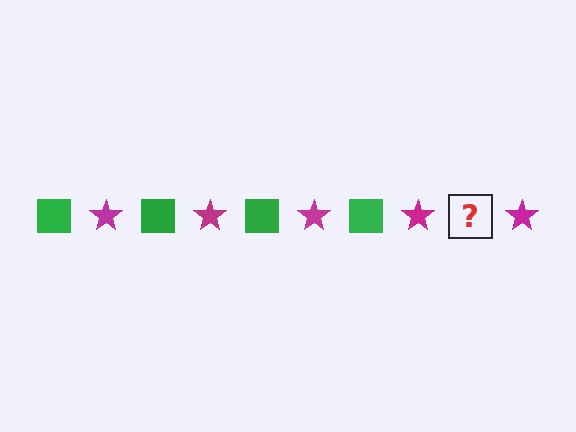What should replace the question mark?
The question mark should be replaced with a green square.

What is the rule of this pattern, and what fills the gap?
The rule is that the pattern alternates between green square and magenta star. The gap should be filled with a green square.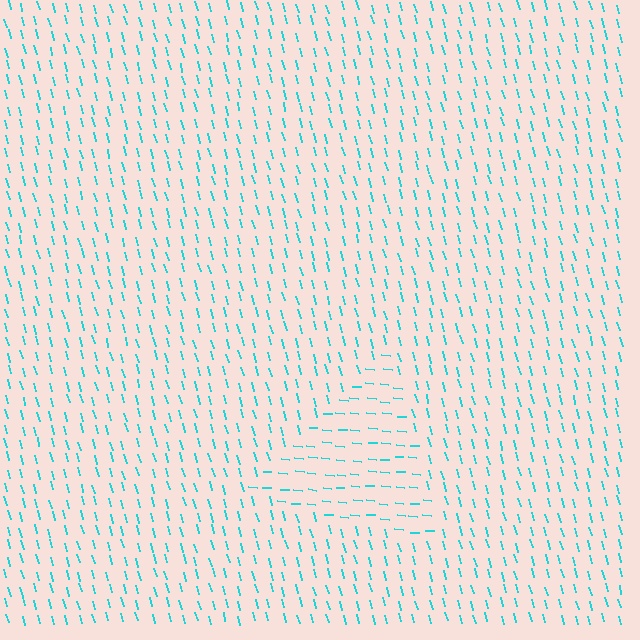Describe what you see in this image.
The image is filled with small cyan line segments. A triangle region in the image has lines oriented differently from the surrounding lines, creating a visible texture boundary.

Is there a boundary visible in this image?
Yes, there is a texture boundary formed by a change in line orientation.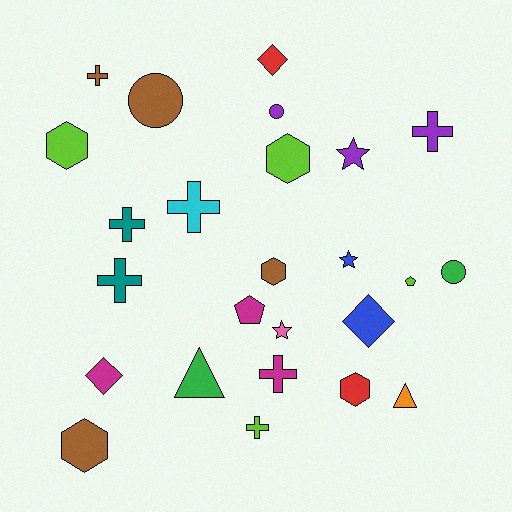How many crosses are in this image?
There are 7 crosses.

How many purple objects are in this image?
There are 3 purple objects.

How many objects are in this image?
There are 25 objects.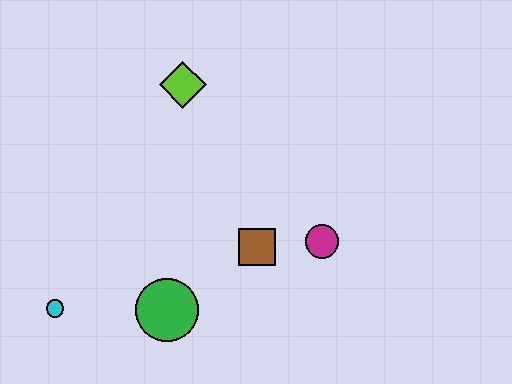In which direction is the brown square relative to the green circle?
The brown square is to the right of the green circle.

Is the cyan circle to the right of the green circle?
No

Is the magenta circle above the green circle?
Yes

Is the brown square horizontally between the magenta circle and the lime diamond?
Yes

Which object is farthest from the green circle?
The lime diamond is farthest from the green circle.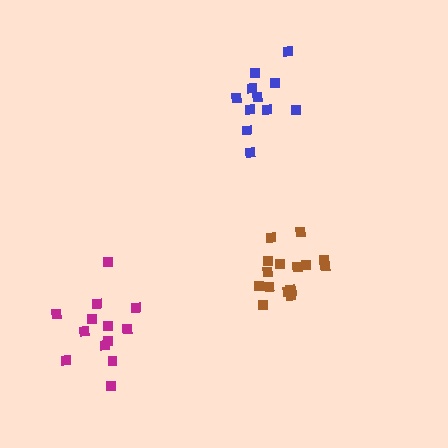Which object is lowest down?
The magenta cluster is bottommost.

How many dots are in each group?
Group 1: 13 dots, Group 2: 16 dots, Group 3: 11 dots (40 total).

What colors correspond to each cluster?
The clusters are colored: magenta, brown, blue.